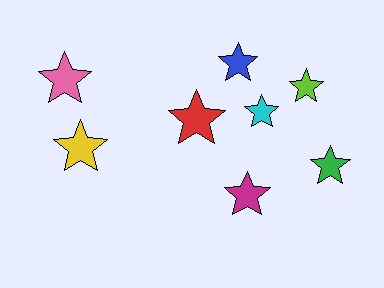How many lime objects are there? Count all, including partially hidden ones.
There is 1 lime object.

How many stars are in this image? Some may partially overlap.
There are 8 stars.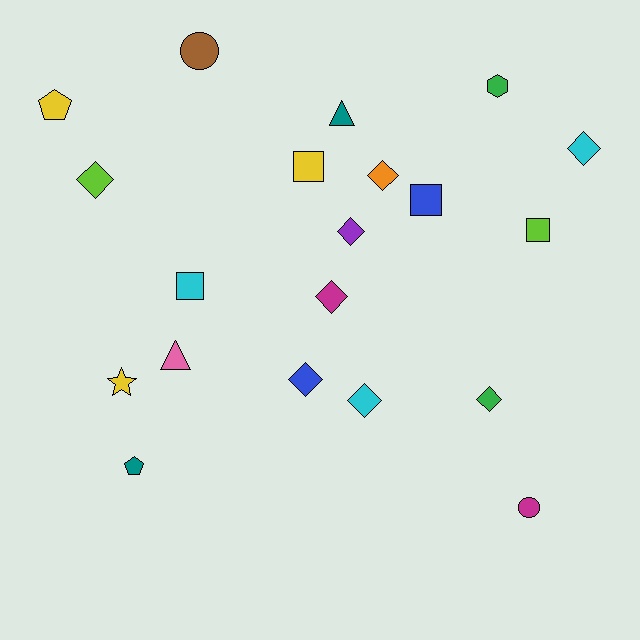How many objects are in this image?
There are 20 objects.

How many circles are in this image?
There are 2 circles.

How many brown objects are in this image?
There is 1 brown object.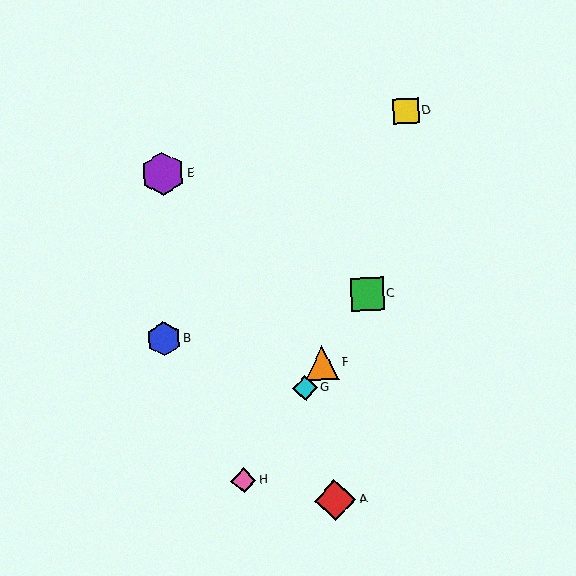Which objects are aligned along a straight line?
Objects C, F, G, H are aligned along a straight line.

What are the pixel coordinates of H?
Object H is at (244, 481).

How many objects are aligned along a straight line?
4 objects (C, F, G, H) are aligned along a straight line.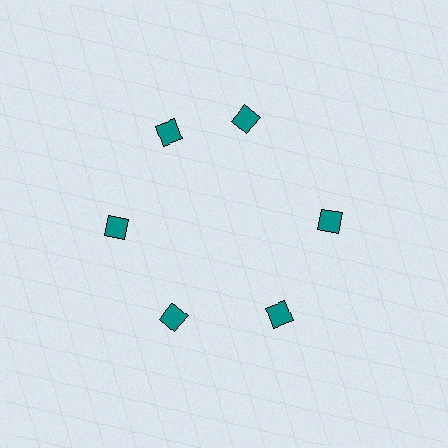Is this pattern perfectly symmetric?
No. The 6 teal diamonds are arranged in a ring, but one element near the 1 o'clock position is rotated out of alignment along the ring, breaking the 6-fold rotational symmetry.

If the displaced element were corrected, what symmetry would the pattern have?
It would have 6-fold rotational symmetry — the pattern would map onto itself every 60 degrees.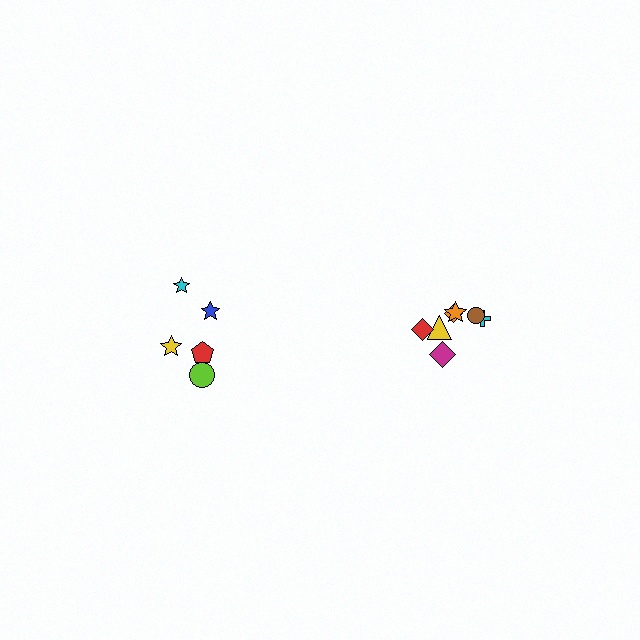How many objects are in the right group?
There are 7 objects.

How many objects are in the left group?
There are 5 objects.